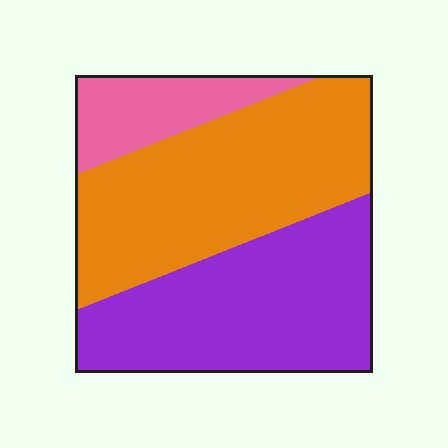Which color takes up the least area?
Pink, at roughly 15%.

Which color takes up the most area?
Orange, at roughly 45%.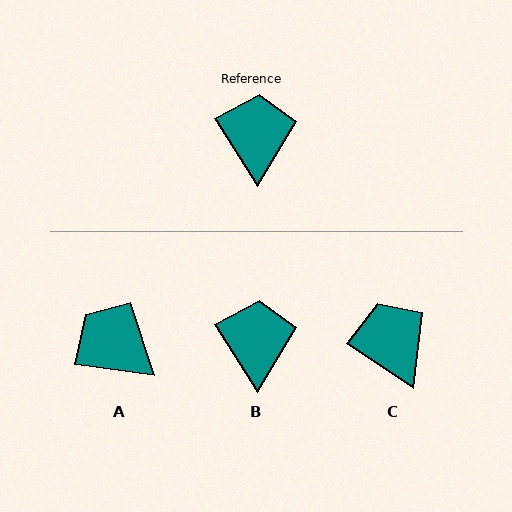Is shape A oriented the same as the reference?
No, it is off by about 50 degrees.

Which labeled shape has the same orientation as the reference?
B.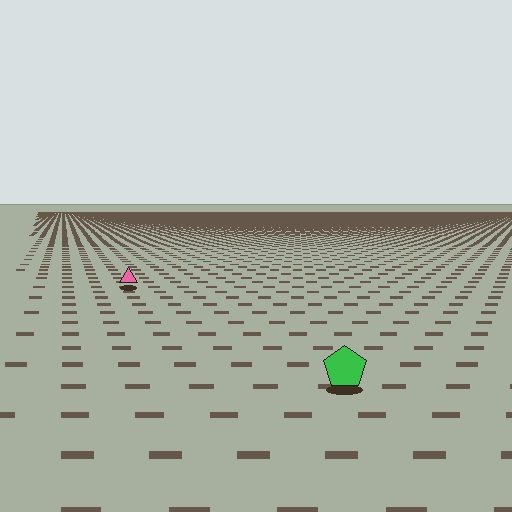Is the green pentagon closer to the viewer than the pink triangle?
Yes. The green pentagon is closer — you can tell from the texture gradient: the ground texture is coarser near it.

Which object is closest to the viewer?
The green pentagon is closest. The texture marks near it are larger and more spread out.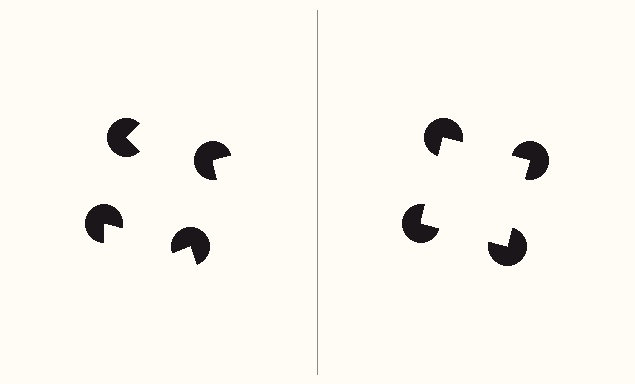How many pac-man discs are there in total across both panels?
8 — 4 on each side.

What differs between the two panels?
The pac-man discs are positioned identically on both sides; only the wedge orientations differ. On the right they align to a square; on the left they are misaligned.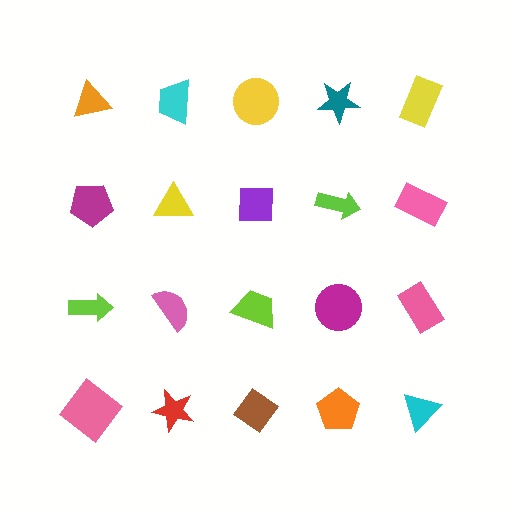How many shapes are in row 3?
5 shapes.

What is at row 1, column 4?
A teal star.